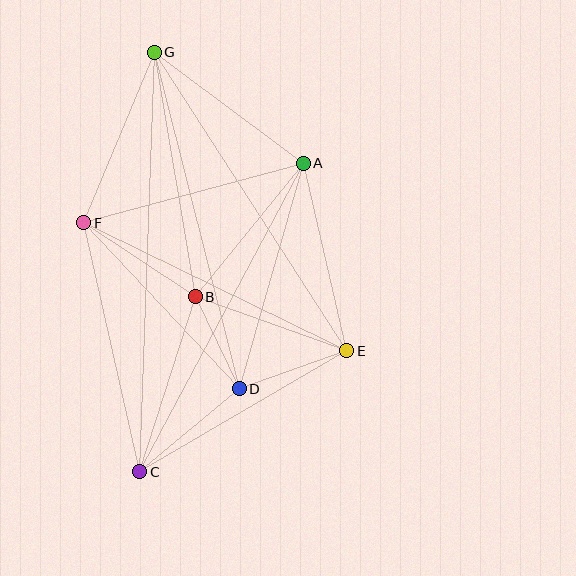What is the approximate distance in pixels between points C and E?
The distance between C and E is approximately 240 pixels.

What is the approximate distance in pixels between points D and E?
The distance between D and E is approximately 114 pixels.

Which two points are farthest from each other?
Points C and G are farthest from each other.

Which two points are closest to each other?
Points B and D are closest to each other.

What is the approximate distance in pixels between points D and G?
The distance between D and G is approximately 347 pixels.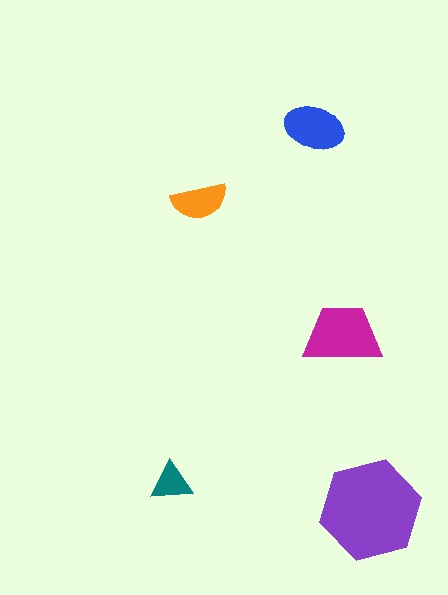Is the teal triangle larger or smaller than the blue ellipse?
Smaller.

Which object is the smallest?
The teal triangle.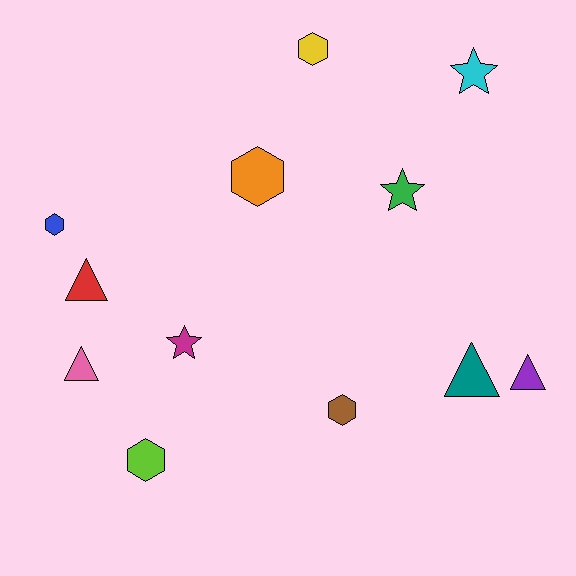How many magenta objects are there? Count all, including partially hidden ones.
There is 1 magenta object.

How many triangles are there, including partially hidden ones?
There are 4 triangles.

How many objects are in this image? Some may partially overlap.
There are 12 objects.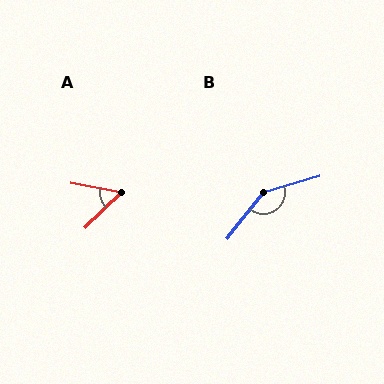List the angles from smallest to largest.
A (55°), B (144°).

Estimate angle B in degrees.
Approximately 144 degrees.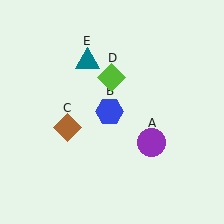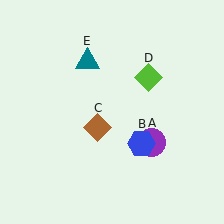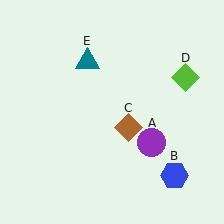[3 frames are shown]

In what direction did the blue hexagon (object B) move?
The blue hexagon (object B) moved down and to the right.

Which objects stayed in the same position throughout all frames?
Purple circle (object A) and teal triangle (object E) remained stationary.